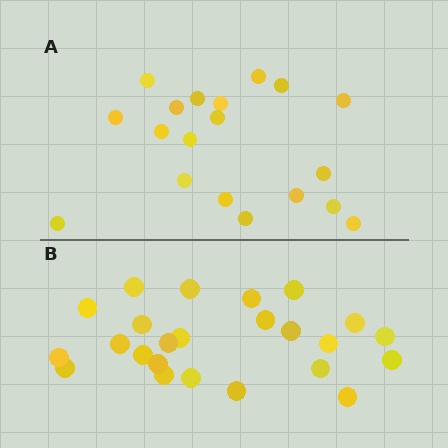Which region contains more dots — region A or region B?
Region B (the bottom region) has more dots.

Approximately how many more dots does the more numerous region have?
Region B has about 5 more dots than region A.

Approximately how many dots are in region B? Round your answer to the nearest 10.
About 20 dots. (The exact count is 24, which rounds to 20.)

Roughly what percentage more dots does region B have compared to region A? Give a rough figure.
About 25% more.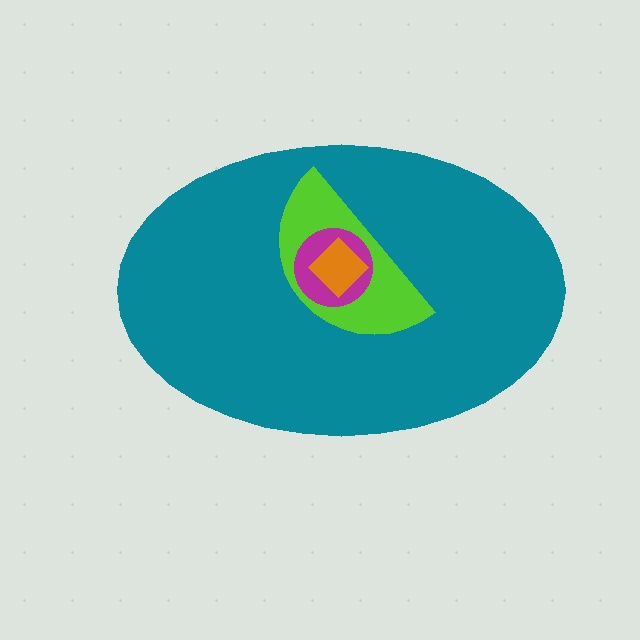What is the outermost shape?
The teal ellipse.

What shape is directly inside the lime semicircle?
The magenta circle.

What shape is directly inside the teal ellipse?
The lime semicircle.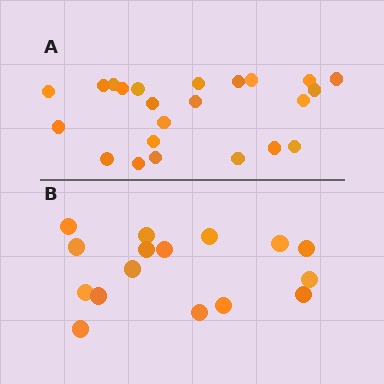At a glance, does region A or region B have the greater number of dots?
Region A (the top region) has more dots.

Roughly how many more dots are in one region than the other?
Region A has roughly 8 or so more dots than region B.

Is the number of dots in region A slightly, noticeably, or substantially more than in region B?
Region A has noticeably more, but not dramatically so. The ratio is roughly 1.4 to 1.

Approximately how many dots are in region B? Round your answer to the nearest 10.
About 20 dots. (The exact count is 16, which rounds to 20.)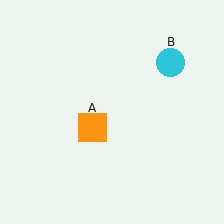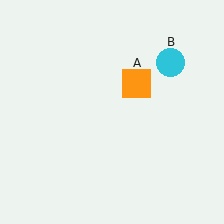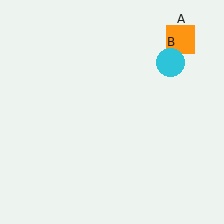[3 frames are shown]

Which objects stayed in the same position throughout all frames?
Cyan circle (object B) remained stationary.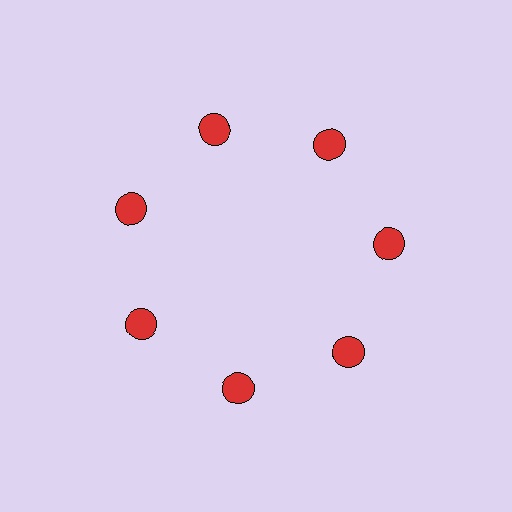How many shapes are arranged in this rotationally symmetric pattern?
There are 7 shapes, arranged in 7 groups of 1.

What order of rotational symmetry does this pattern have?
This pattern has 7-fold rotational symmetry.